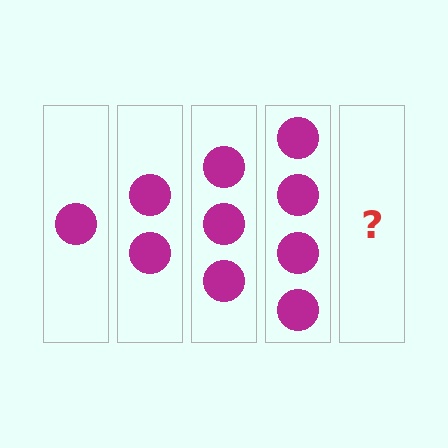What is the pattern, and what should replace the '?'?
The pattern is that each step adds one more circle. The '?' should be 5 circles.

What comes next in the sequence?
The next element should be 5 circles.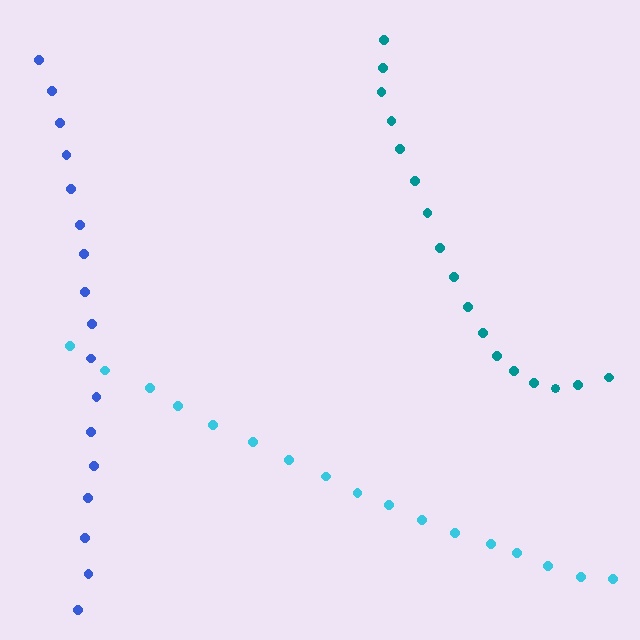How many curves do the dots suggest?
There are 3 distinct paths.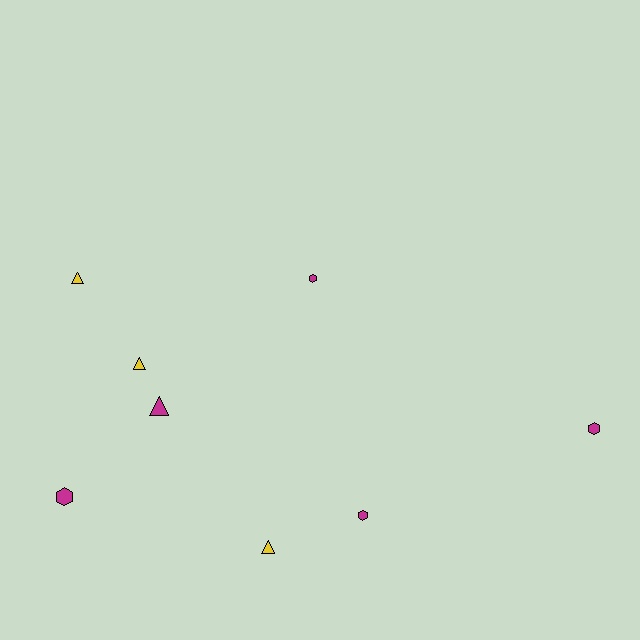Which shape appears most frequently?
Hexagon, with 4 objects.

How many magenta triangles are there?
There is 1 magenta triangle.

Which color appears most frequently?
Magenta, with 5 objects.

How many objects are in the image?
There are 8 objects.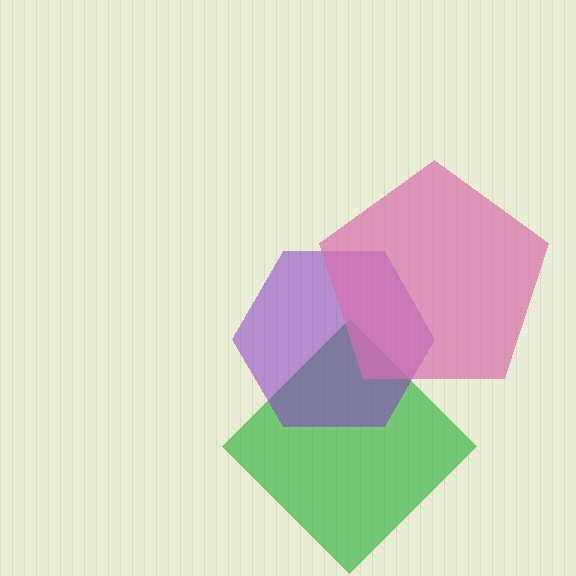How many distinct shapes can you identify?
There are 3 distinct shapes: a green diamond, a purple hexagon, a pink pentagon.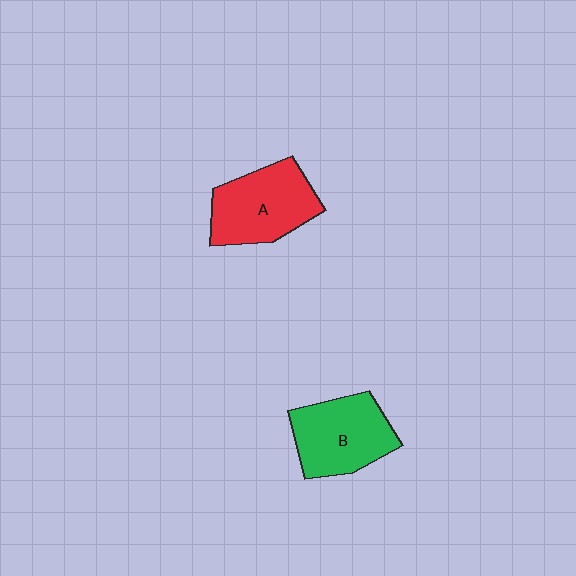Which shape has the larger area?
Shape A (red).